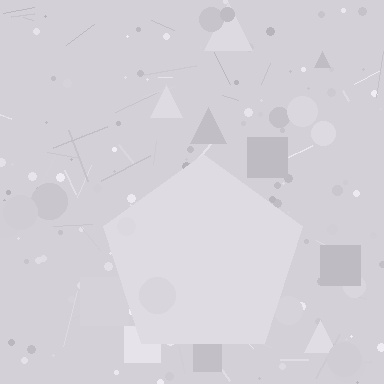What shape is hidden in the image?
A pentagon is hidden in the image.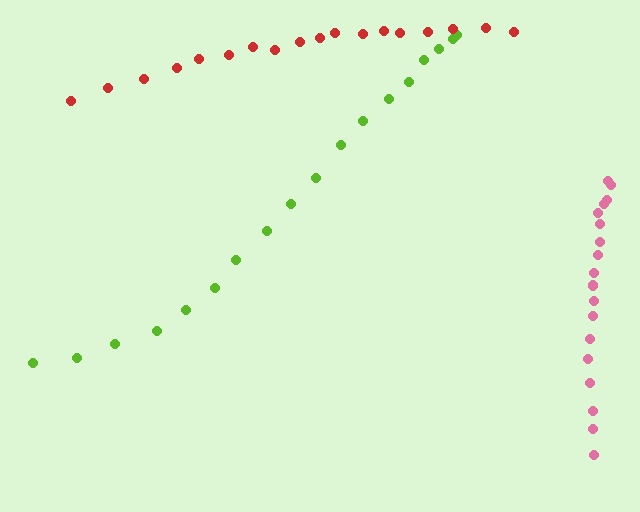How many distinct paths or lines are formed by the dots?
There are 3 distinct paths.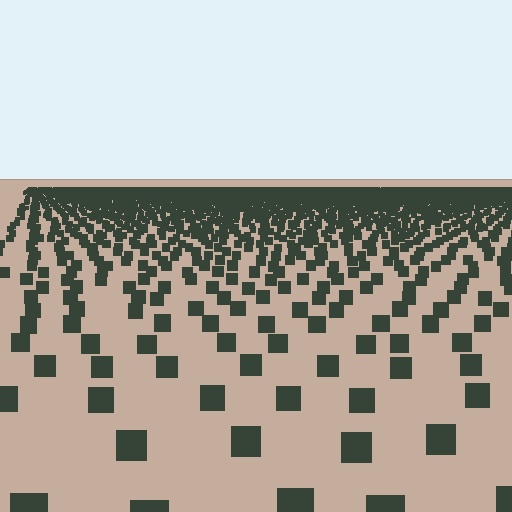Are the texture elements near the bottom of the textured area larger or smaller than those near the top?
Larger. Near the bottom, elements are closer to the viewer and appear at a bigger on-screen size.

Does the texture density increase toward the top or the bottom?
Density increases toward the top.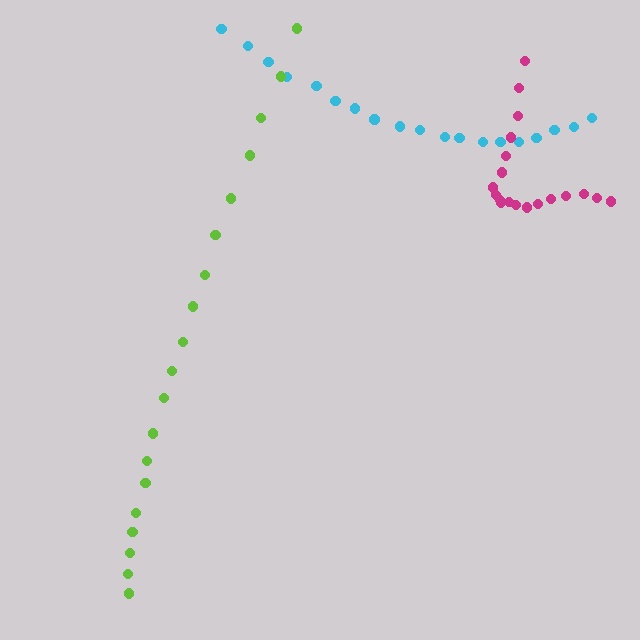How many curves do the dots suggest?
There are 3 distinct paths.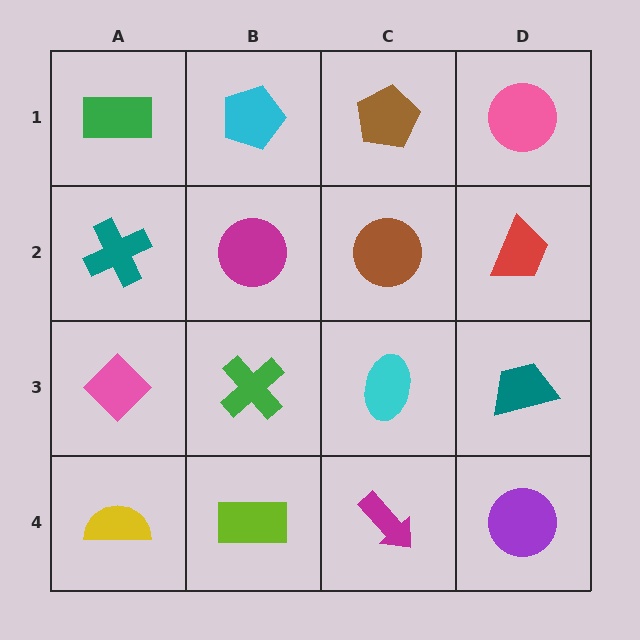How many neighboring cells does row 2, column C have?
4.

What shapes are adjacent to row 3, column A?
A teal cross (row 2, column A), a yellow semicircle (row 4, column A), a green cross (row 3, column B).